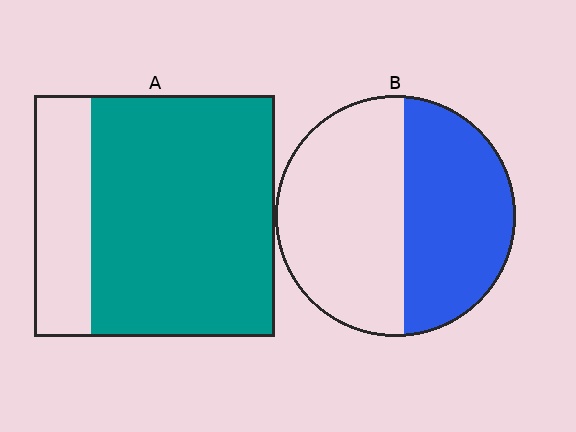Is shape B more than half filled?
No.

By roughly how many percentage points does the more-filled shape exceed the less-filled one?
By roughly 30 percentage points (A over B).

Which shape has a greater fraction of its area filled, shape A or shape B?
Shape A.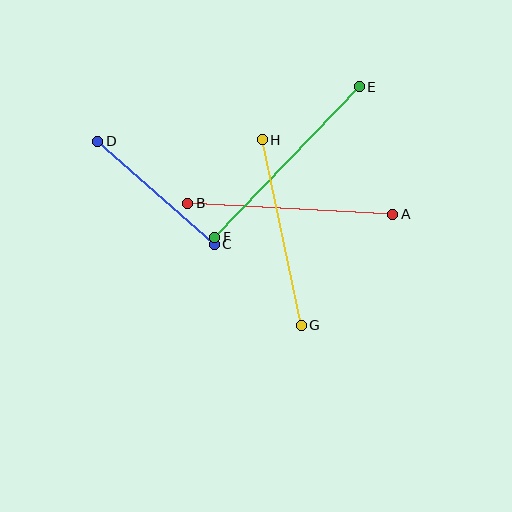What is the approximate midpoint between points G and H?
The midpoint is at approximately (282, 233) pixels.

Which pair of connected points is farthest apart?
Points E and F are farthest apart.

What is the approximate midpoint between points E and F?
The midpoint is at approximately (287, 162) pixels.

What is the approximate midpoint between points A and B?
The midpoint is at approximately (290, 209) pixels.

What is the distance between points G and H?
The distance is approximately 189 pixels.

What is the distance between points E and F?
The distance is approximately 209 pixels.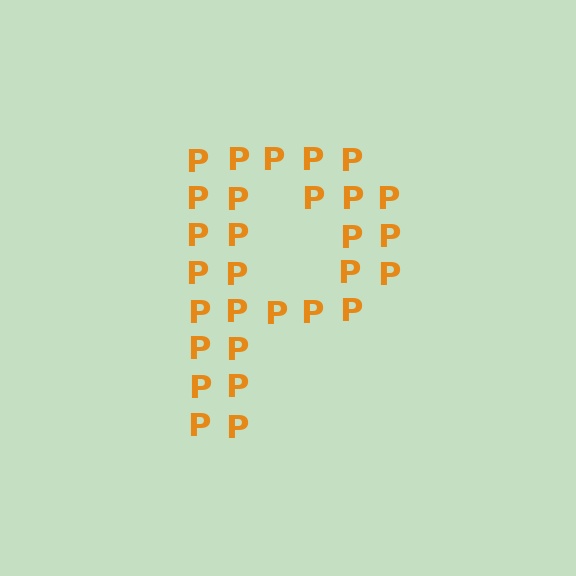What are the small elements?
The small elements are letter P's.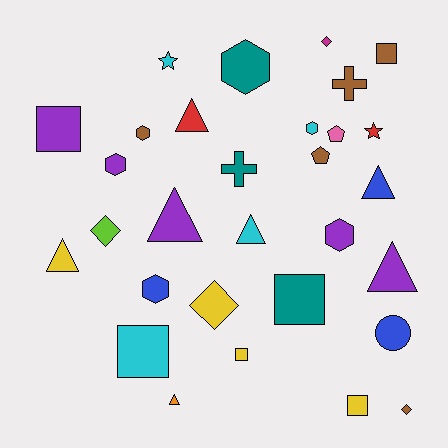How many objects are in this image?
There are 30 objects.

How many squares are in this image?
There are 6 squares.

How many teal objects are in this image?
There are 3 teal objects.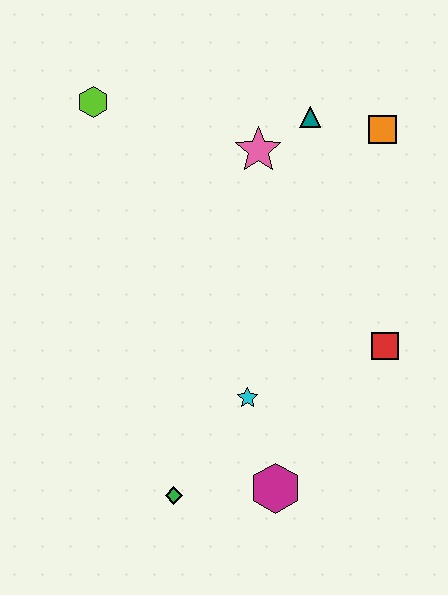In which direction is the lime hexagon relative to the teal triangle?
The lime hexagon is to the left of the teal triangle.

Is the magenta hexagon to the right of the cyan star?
Yes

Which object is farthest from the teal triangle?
The green diamond is farthest from the teal triangle.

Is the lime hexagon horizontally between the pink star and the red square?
No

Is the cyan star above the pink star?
No